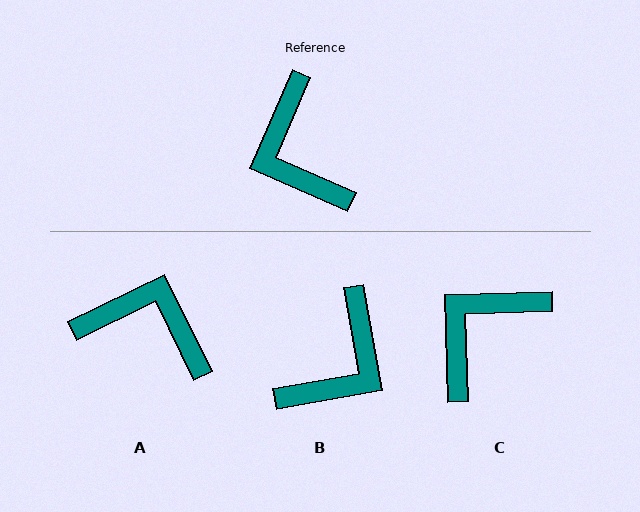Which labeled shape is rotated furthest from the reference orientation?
A, about 130 degrees away.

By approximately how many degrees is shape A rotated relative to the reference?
Approximately 130 degrees clockwise.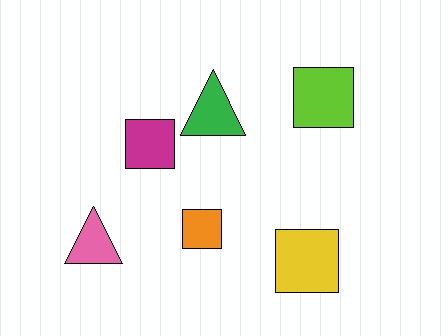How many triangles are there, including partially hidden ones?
There are 2 triangles.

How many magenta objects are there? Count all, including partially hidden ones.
There is 1 magenta object.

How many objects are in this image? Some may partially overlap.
There are 6 objects.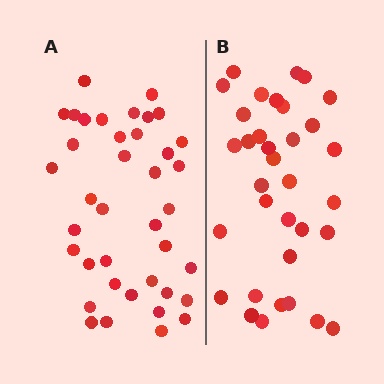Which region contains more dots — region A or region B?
Region A (the left region) has more dots.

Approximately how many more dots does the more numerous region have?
Region A has about 5 more dots than region B.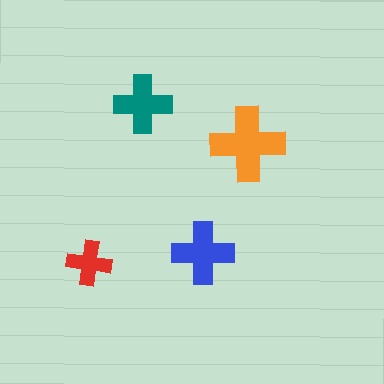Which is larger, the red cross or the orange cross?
The orange one.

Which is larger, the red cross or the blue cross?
The blue one.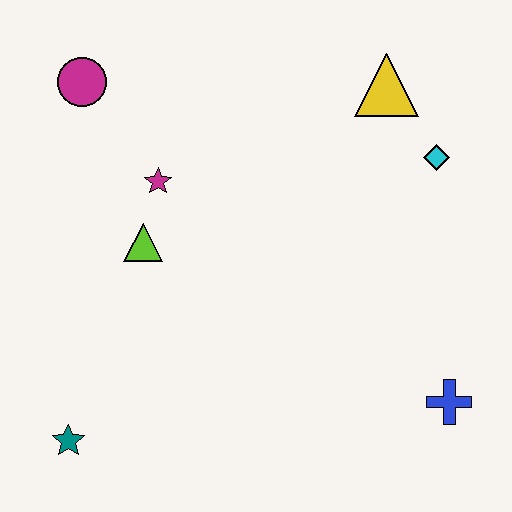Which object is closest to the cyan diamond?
The yellow triangle is closest to the cyan diamond.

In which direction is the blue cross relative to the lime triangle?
The blue cross is to the right of the lime triangle.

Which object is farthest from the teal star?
The yellow triangle is farthest from the teal star.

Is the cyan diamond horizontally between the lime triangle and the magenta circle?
No